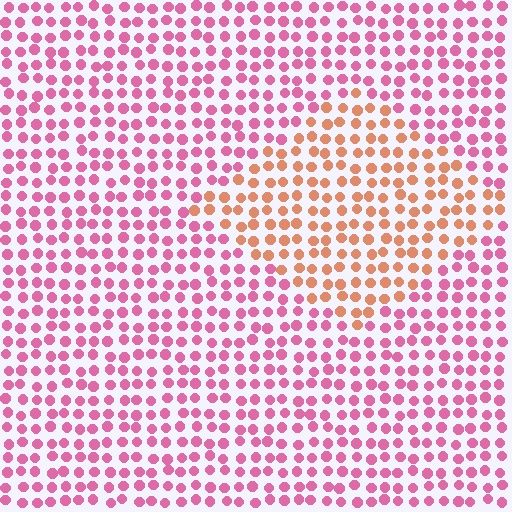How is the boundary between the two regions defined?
The boundary is defined purely by a slight shift in hue (about 48 degrees). Spacing, size, and orientation are identical on both sides.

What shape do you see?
I see a diamond.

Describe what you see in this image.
The image is filled with small pink elements in a uniform arrangement. A diamond-shaped region is visible where the elements are tinted to a slightly different hue, forming a subtle color boundary.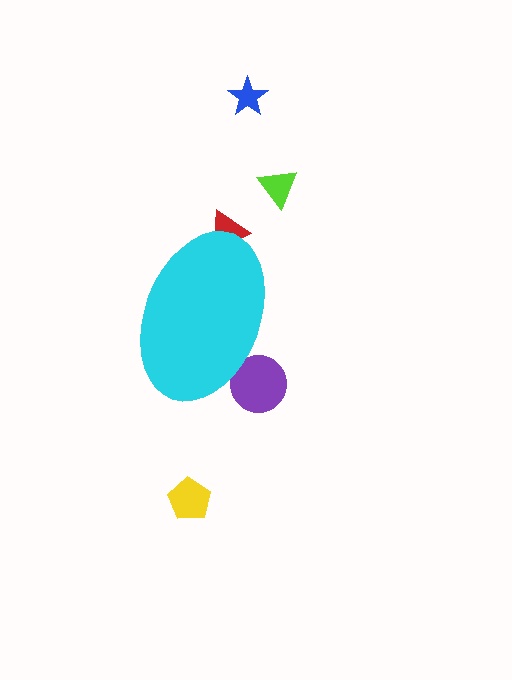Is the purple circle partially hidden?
Yes, the purple circle is partially hidden behind the cyan ellipse.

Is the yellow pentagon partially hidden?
No, the yellow pentagon is fully visible.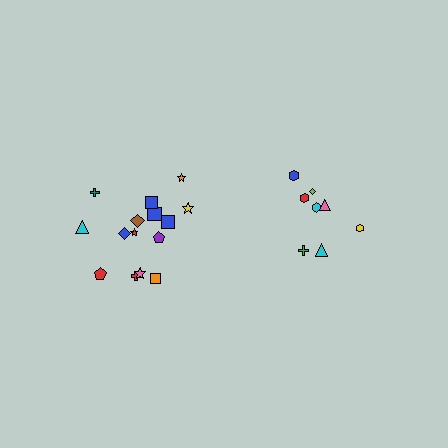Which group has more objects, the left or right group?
The left group.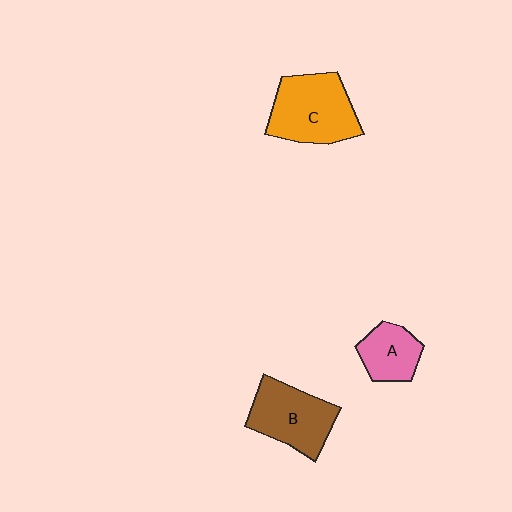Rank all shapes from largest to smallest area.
From largest to smallest: C (orange), B (brown), A (pink).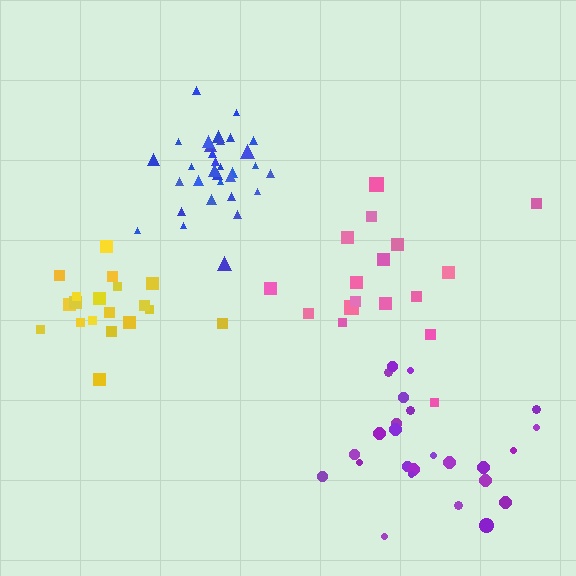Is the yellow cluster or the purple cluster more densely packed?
Yellow.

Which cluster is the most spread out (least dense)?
Pink.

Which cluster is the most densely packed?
Blue.